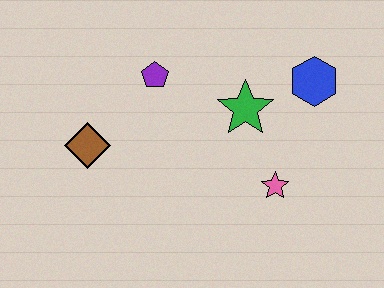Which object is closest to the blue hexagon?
The green star is closest to the blue hexagon.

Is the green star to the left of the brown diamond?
No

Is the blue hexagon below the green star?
No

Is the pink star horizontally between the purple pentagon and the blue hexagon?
Yes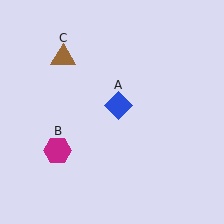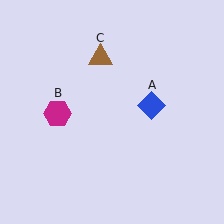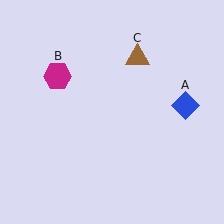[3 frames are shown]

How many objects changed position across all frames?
3 objects changed position: blue diamond (object A), magenta hexagon (object B), brown triangle (object C).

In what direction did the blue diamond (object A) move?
The blue diamond (object A) moved right.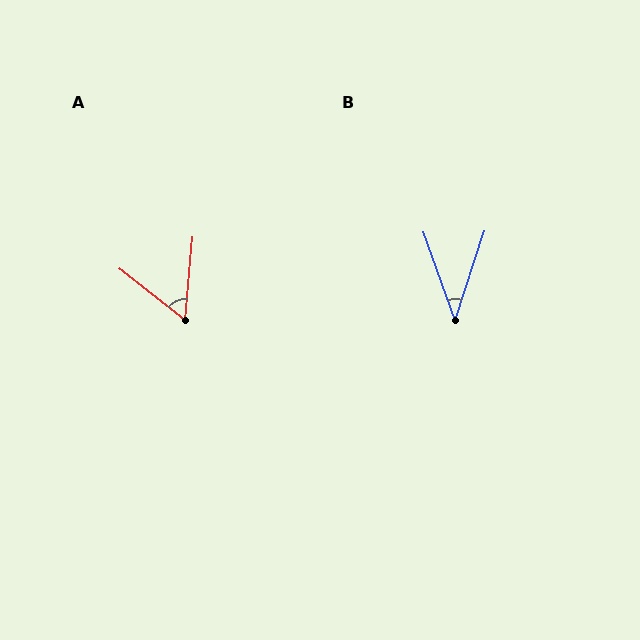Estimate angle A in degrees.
Approximately 57 degrees.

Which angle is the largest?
A, at approximately 57 degrees.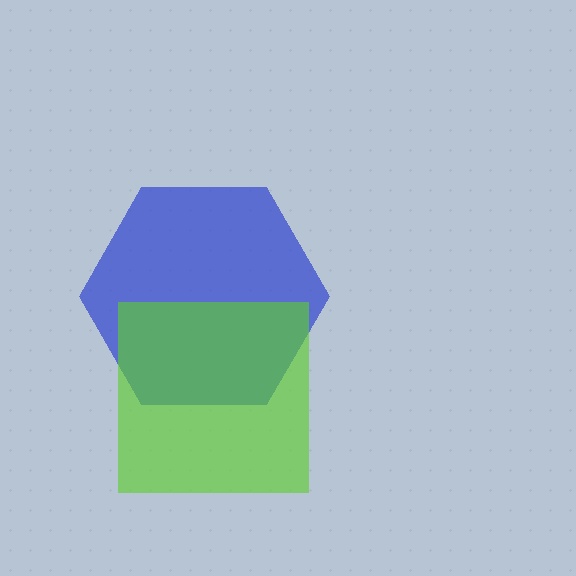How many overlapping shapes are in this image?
There are 2 overlapping shapes in the image.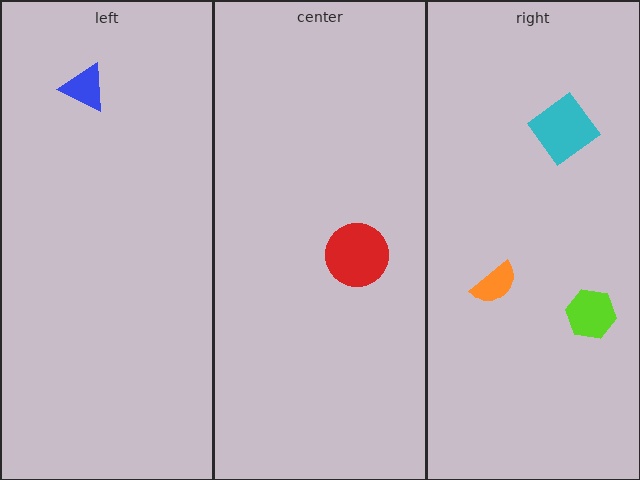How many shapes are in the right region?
3.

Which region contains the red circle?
The center region.